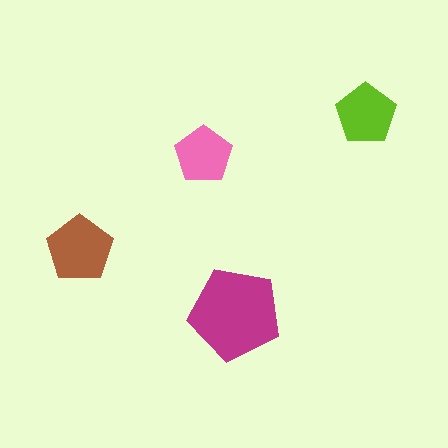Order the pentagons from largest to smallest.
the magenta one, the brown one, the lime one, the pink one.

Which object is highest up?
The lime pentagon is topmost.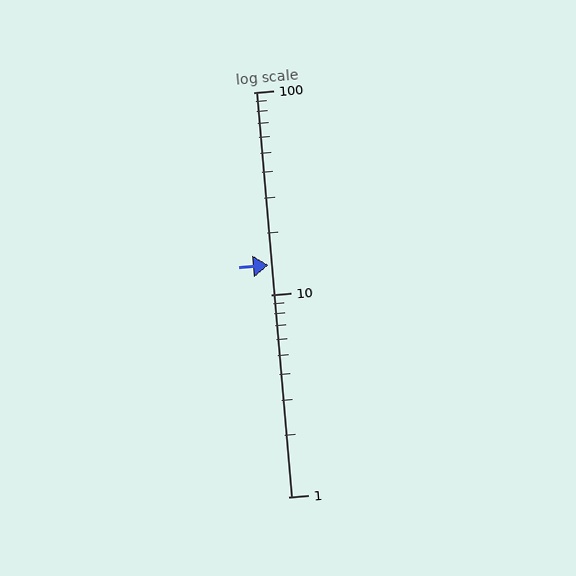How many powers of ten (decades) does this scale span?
The scale spans 2 decades, from 1 to 100.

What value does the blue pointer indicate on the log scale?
The pointer indicates approximately 14.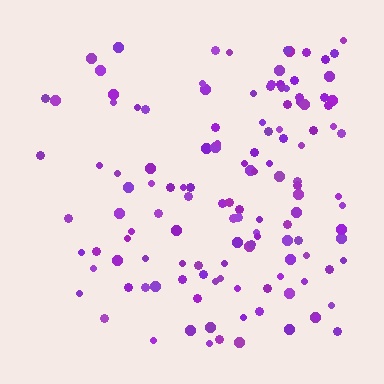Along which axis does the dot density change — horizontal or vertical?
Horizontal.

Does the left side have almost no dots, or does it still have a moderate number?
Still a moderate number, just noticeably fewer than the right.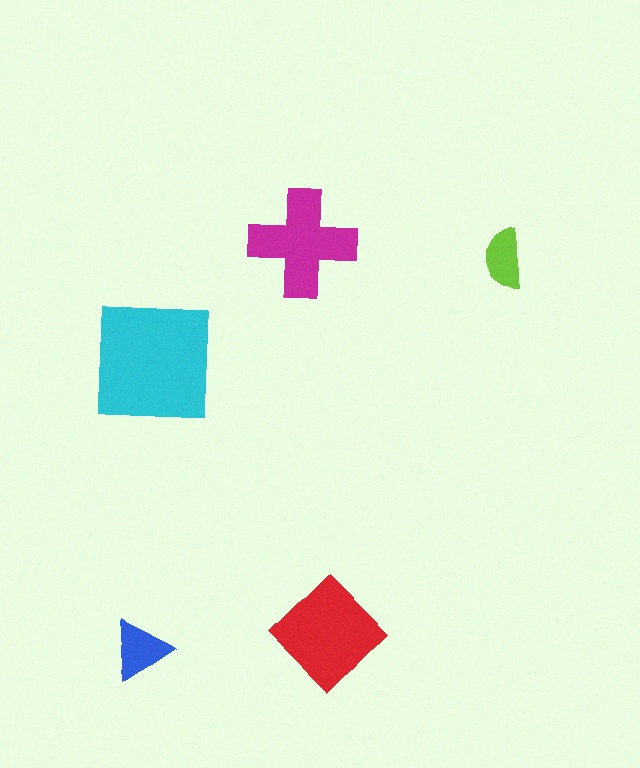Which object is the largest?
The cyan square.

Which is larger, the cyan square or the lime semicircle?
The cyan square.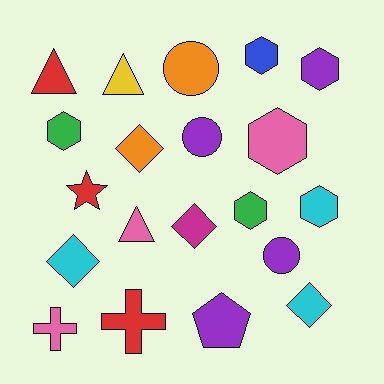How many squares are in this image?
There are no squares.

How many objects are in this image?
There are 20 objects.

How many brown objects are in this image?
There are no brown objects.